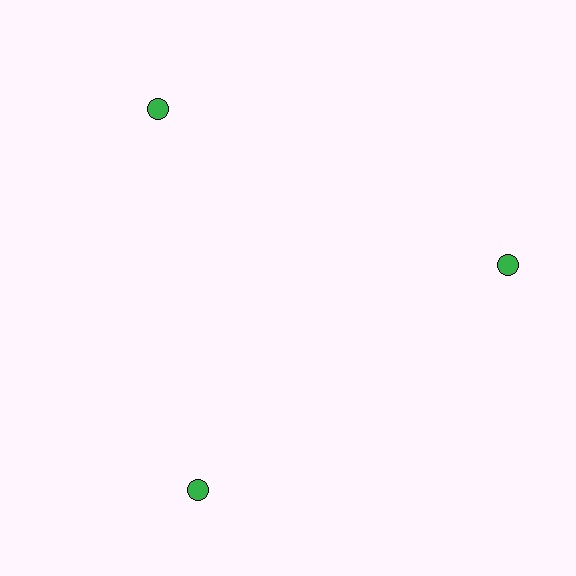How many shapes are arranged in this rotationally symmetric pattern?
There are 3 shapes, arranged in 3 groups of 1.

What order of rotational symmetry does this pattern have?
This pattern has 3-fold rotational symmetry.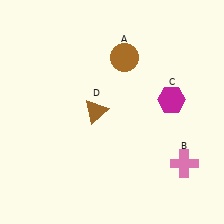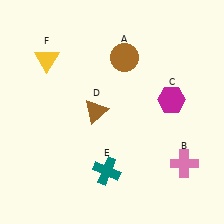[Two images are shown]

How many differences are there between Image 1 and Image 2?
There are 2 differences between the two images.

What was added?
A teal cross (E), a yellow triangle (F) were added in Image 2.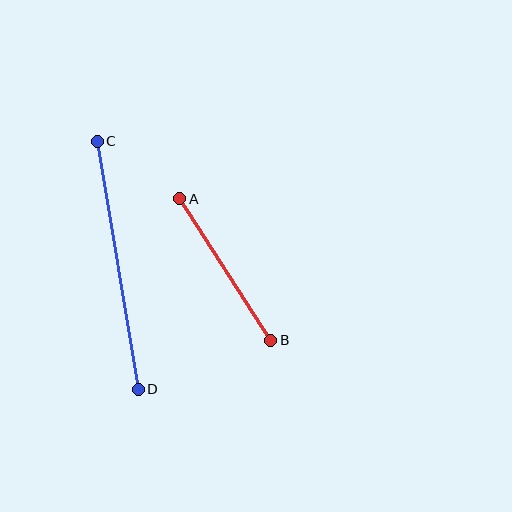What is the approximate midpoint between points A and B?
The midpoint is at approximately (225, 270) pixels.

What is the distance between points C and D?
The distance is approximately 251 pixels.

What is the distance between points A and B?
The distance is approximately 168 pixels.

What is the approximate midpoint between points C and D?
The midpoint is at approximately (118, 265) pixels.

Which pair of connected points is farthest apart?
Points C and D are farthest apart.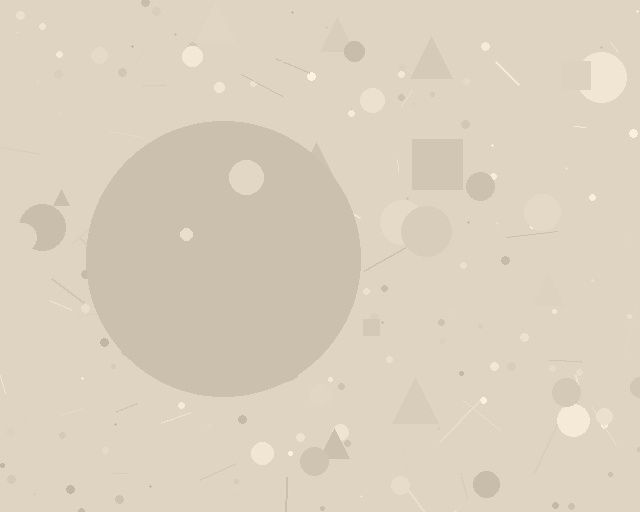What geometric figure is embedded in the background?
A circle is embedded in the background.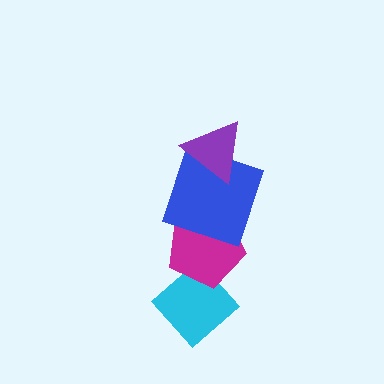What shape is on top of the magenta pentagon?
The blue square is on top of the magenta pentagon.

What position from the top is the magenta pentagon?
The magenta pentagon is 3rd from the top.